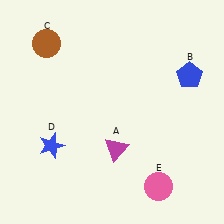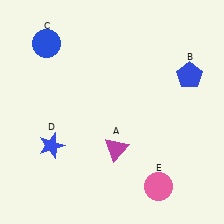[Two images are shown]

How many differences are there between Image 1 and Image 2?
There is 1 difference between the two images.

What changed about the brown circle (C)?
In Image 1, C is brown. In Image 2, it changed to blue.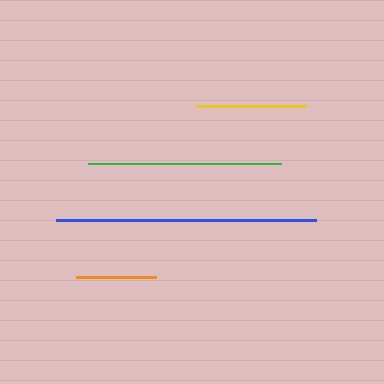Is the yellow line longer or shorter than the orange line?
The yellow line is longer than the orange line.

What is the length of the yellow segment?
The yellow segment is approximately 111 pixels long.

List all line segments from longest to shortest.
From longest to shortest: blue, green, yellow, orange.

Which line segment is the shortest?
The orange line is the shortest at approximately 80 pixels.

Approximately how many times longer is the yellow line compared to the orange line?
The yellow line is approximately 1.4 times the length of the orange line.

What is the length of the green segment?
The green segment is approximately 193 pixels long.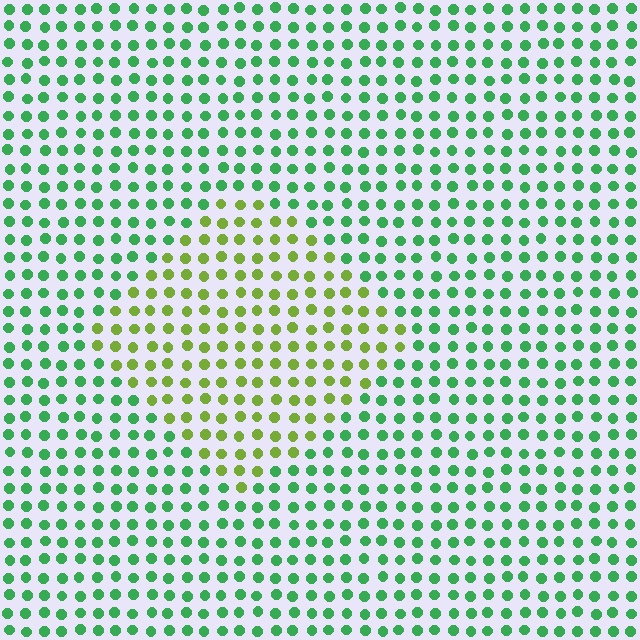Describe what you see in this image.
The image is filled with small green elements in a uniform arrangement. A diamond-shaped region is visible where the elements are tinted to a slightly different hue, forming a subtle color boundary.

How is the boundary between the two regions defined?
The boundary is defined purely by a slight shift in hue (about 47 degrees). Spacing, size, and orientation are identical on both sides.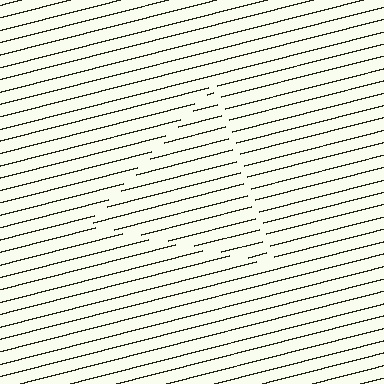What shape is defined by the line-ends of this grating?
An illusory triangle. The interior of the shape contains the same grating, shifted by half a period — the contour is defined by the phase discontinuity where line-ends from the inner and outer gratings abut.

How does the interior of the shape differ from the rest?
The interior of the shape contains the same grating, shifted by half a period — the contour is defined by the phase discontinuity where line-ends from the inner and outer gratings abut.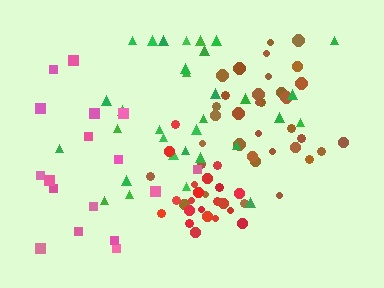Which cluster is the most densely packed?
Red.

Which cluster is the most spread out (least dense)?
Pink.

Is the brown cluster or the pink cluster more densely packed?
Brown.